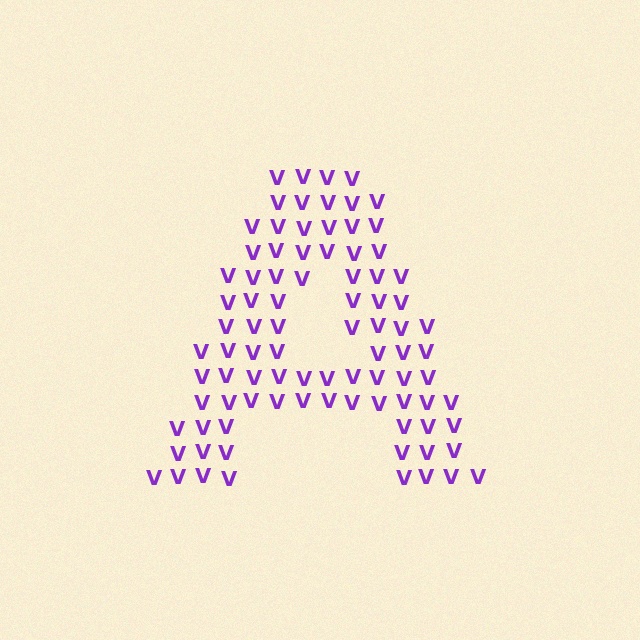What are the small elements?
The small elements are letter V's.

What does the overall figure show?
The overall figure shows the letter A.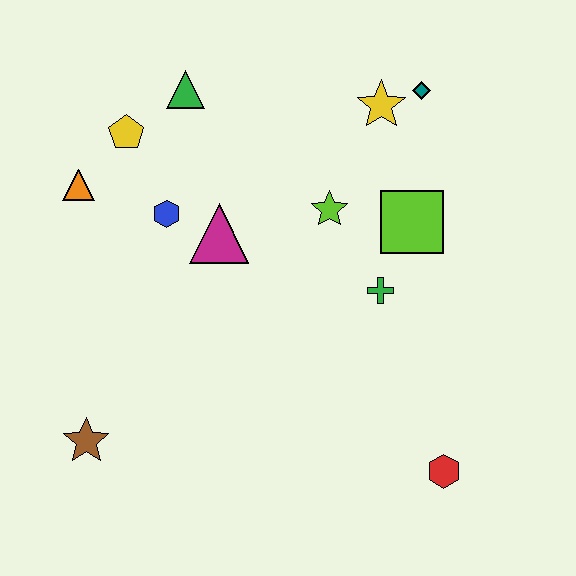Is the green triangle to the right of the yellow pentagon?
Yes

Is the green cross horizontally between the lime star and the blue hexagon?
No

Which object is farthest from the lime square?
The brown star is farthest from the lime square.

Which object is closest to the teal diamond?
The yellow star is closest to the teal diamond.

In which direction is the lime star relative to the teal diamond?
The lime star is below the teal diamond.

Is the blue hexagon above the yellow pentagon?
No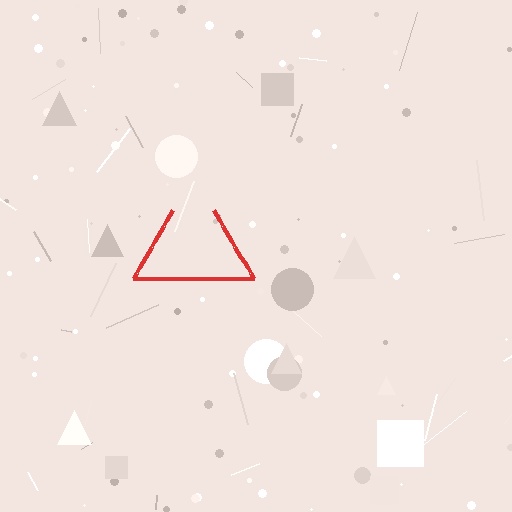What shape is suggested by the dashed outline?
The dashed outline suggests a triangle.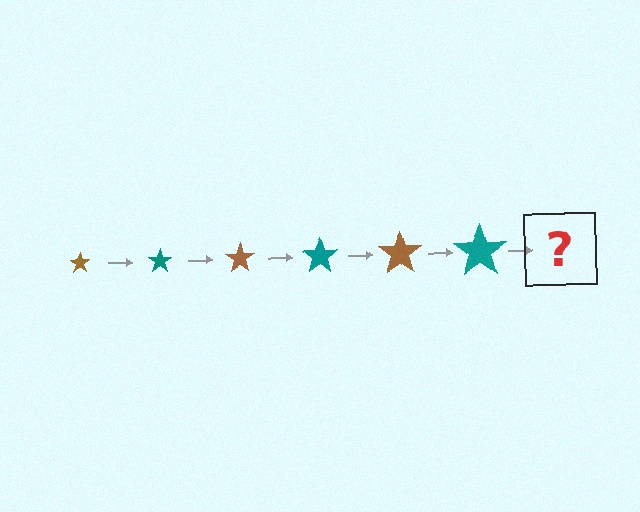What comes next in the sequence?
The next element should be a brown star, larger than the previous one.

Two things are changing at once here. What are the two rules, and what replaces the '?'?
The two rules are that the star grows larger each step and the color cycles through brown and teal. The '?' should be a brown star, larger than the previous one.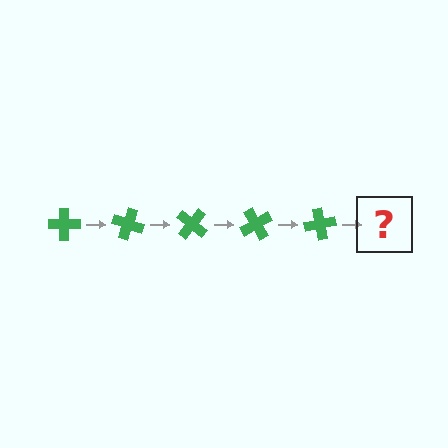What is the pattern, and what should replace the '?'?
The pattern is that the cross rotates 20 degrees each step. The '?' should be a green cross rotated 100 degrees.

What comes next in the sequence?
The next element should be a green cross rotated 100 degrees.